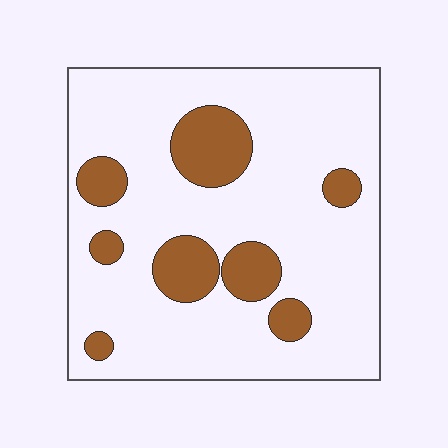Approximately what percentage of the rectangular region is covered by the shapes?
Approximately 20%.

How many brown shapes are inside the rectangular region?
8.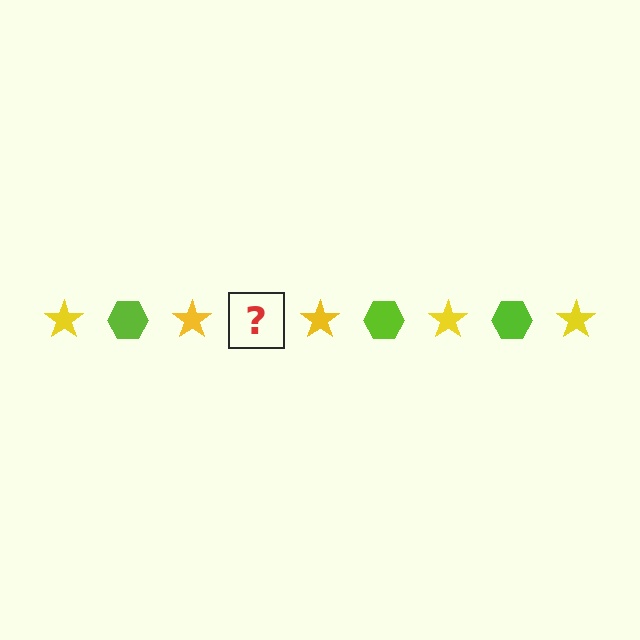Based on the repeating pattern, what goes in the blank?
The blank should be a lime hexagon.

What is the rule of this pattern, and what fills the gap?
The rule is that the pattern alternates between yellow star and lime hexagon. The gap should be filled with a lime hexagon.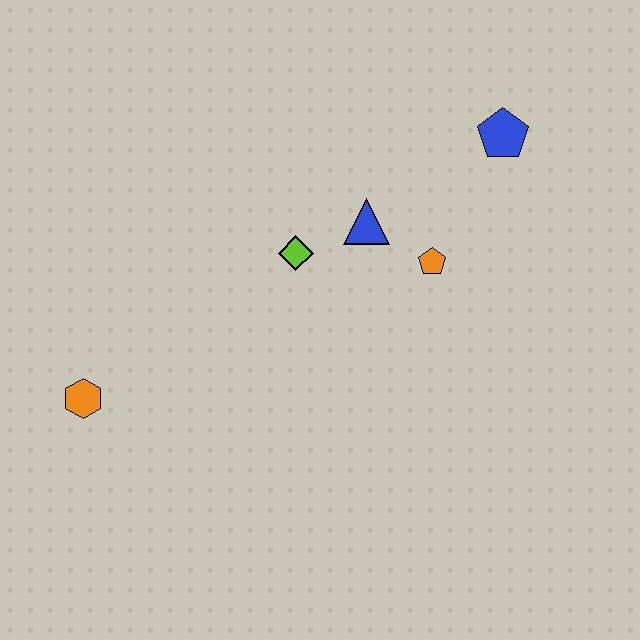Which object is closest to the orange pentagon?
The blue triangle is closest to the orange pentagon.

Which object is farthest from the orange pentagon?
The orange hexagon is farthest from the orange pentagon.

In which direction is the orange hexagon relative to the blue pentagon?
The orange hexagon is to the left of the blue pentagon.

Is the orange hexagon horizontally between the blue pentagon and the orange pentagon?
No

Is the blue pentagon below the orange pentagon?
No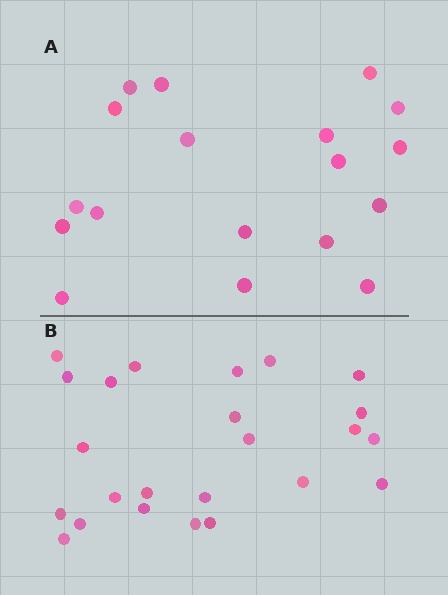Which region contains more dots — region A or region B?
Region B (the bottom region) has more dots.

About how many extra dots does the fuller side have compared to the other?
Region B has about 6 more dots than region A.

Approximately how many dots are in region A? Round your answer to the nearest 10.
About 20 dots. (The exact count is 18, which rounds to 20.)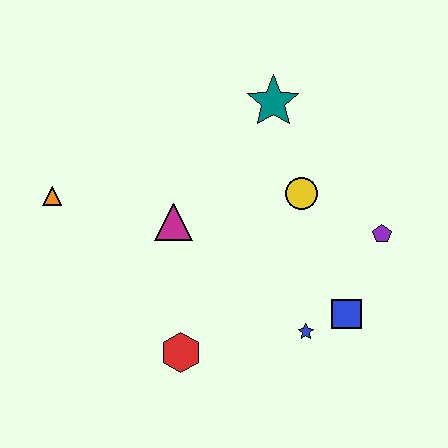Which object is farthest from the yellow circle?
The orange triangle is farthest from the yellow circle.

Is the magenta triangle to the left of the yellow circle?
Yes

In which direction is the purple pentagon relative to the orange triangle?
The purple pentagon is to the right of the orange triangle.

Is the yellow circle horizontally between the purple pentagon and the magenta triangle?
Yes